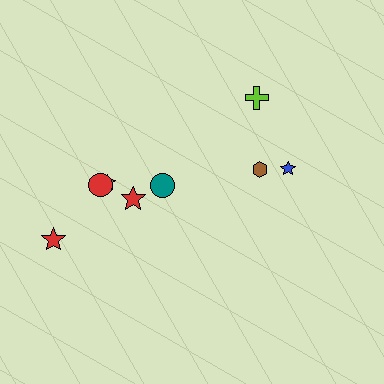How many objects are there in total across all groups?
There are 8 objects.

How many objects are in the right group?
There are 3 objects.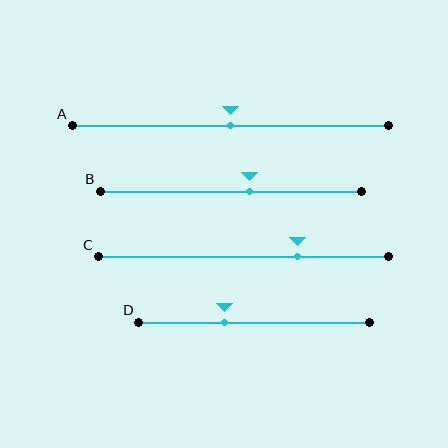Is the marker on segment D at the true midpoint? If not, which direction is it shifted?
No, the marker on segment D is shifted to the left by about 13% of the segment length.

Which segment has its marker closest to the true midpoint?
Segment A has its marker closest to the true midpoint.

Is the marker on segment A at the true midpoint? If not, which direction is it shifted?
Yes, the marker on segment A is at the true midpoint.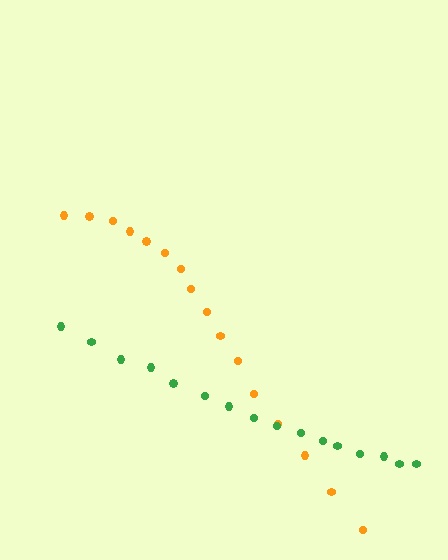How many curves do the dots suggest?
There are 2 distinct paths.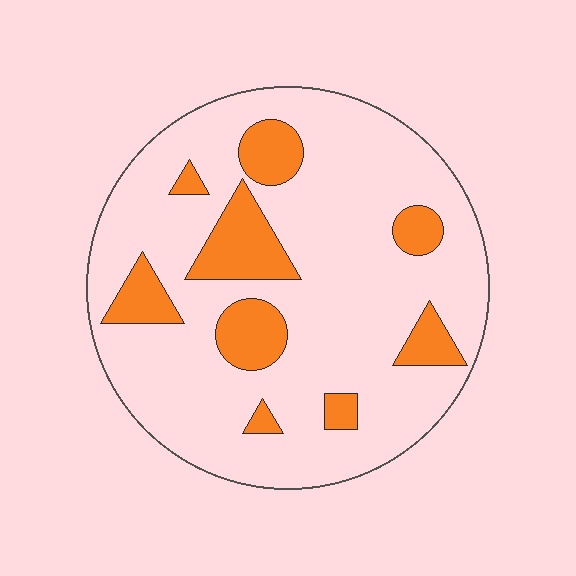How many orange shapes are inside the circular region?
9.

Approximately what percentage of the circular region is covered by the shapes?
Approximately 20%.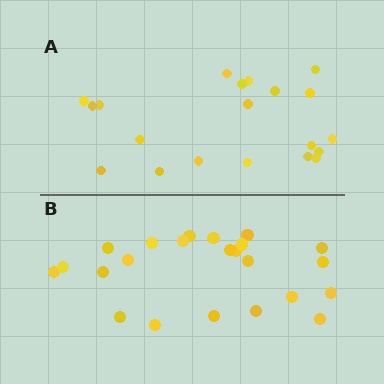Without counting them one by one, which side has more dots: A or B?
Region B (the bottom region) has more dots.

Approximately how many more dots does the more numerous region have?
Region B has just a few more — roughly 2 or 3 more dots than region A.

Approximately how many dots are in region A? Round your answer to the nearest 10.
About 20 dots.